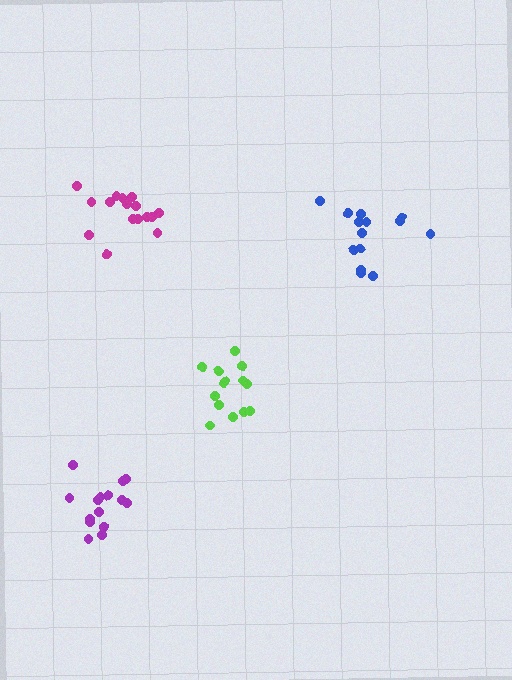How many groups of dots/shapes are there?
There are 4 groups.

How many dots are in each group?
Group 1: 16 dots, Group 2: 14 dots, Group 3: 14 dots, Group 4: 15 dots (59 total).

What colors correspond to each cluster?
The clusters are colored: magenta, blue, lime, purple.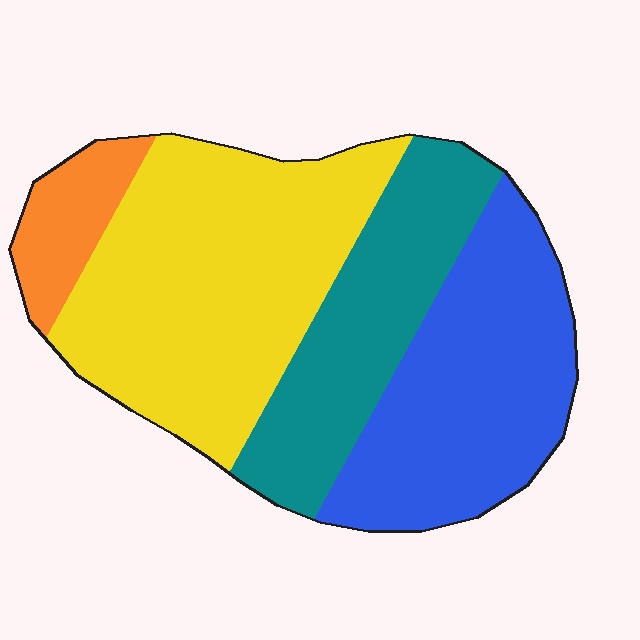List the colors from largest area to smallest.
From largest to smallest: yellow, blue, teal, orange.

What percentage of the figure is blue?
Blue takes up about one third (1/3) of the figure.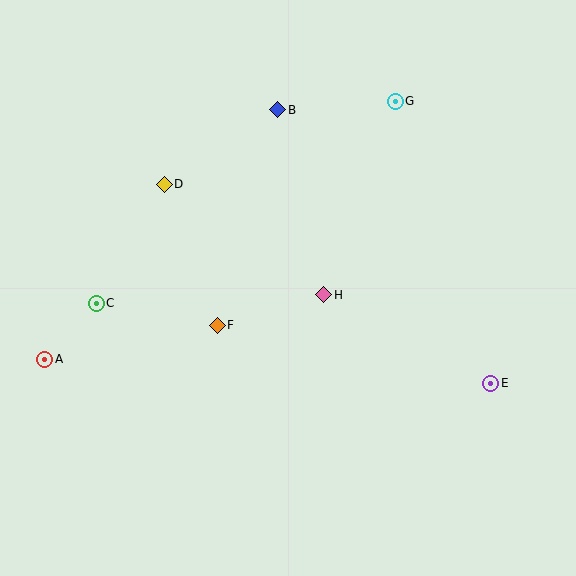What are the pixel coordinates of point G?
Point G is at (395, 101).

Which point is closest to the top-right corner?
Point G is closest to the top-right corner.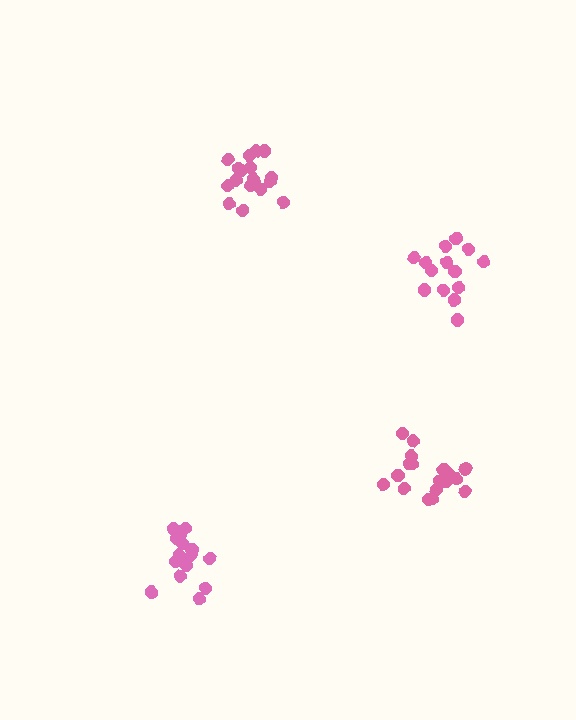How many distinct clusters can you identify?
There are 4 distinct clusters.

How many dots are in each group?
Group 1: 20 dots, Group 2: 18 dots, Group 3: 14 dots, Group 4: 16 dots (68 total).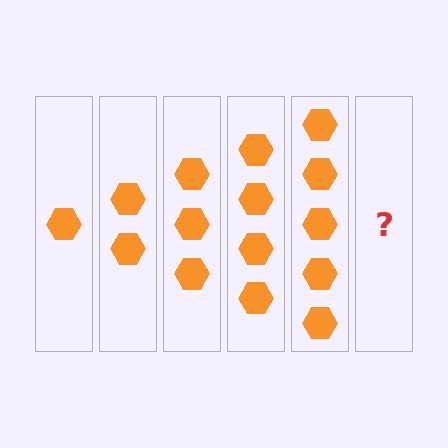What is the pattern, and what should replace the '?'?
The pattern is that each step adds one more hexagon. The '?' should be 6 hexagons.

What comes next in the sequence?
The next element should be 6 hexagons.